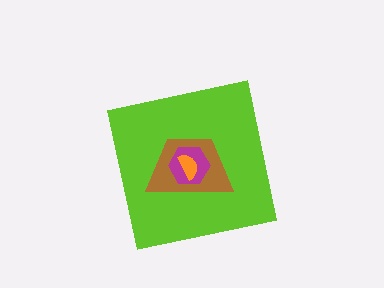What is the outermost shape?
The lime square.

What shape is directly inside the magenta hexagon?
The orange semicircle.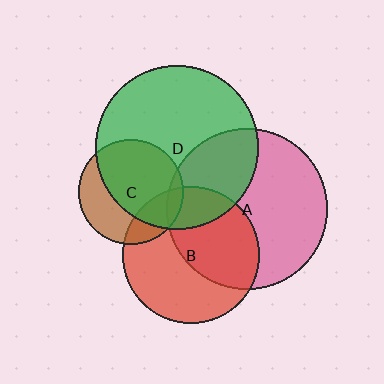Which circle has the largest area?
Circle D (green).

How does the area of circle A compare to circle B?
Approximately 1.4 times.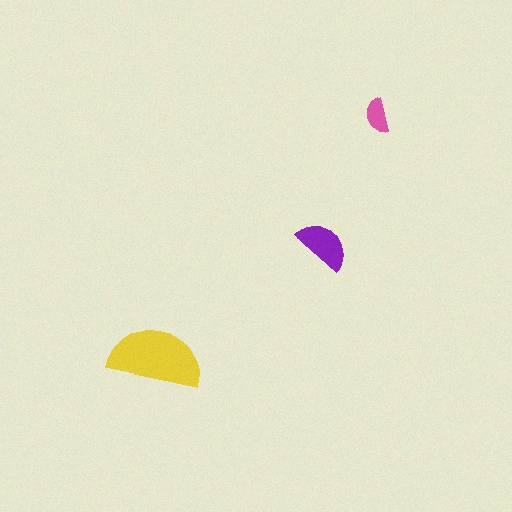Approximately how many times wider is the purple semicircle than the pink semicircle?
About 1.5 times wider.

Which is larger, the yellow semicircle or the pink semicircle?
The yellow one.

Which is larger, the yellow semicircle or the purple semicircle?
The yellow one.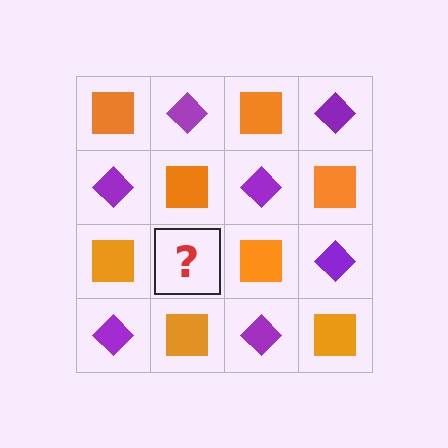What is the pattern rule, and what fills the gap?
The rule is that it alternates orange square and purple diamond in a checkerboard pattern. The gap should be filled with a purple diamond.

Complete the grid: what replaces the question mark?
The question mark should be replaced with a purple diamond.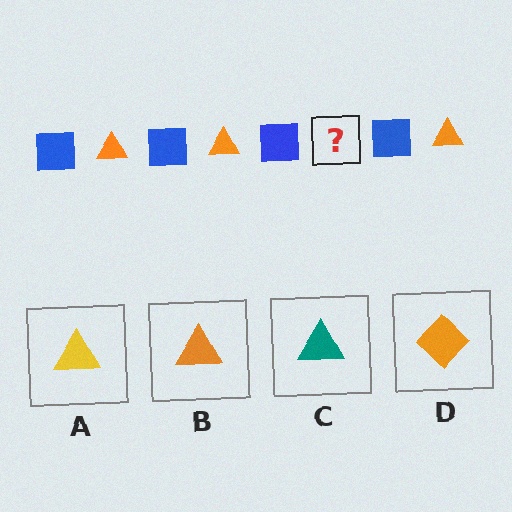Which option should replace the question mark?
Option B.